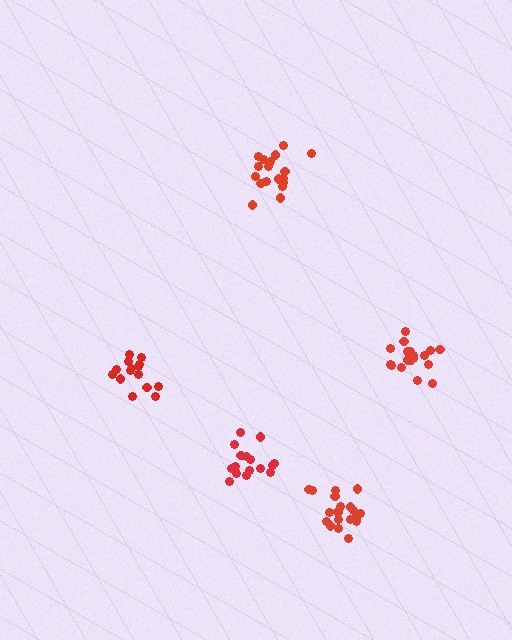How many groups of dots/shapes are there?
There are 5 groups.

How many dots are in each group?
Group 1: 20 dots, Group 2: 17 dots, Group 3: 18 dots, Group 4: 21 dots, Group 5: 15 dots (91 total).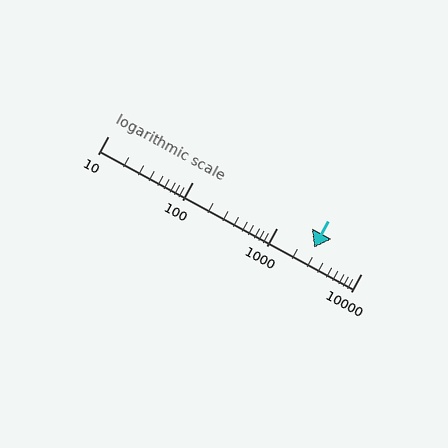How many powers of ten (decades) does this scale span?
The scale spans 3 decades, from 10 to 10000.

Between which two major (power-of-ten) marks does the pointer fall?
The pointer is between 1000 and 10000.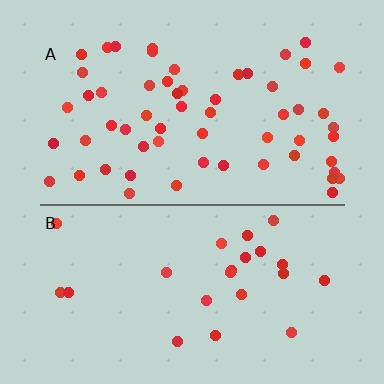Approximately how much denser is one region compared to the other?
Approximately 2.4× — region A over region B.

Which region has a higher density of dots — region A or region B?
A (the top).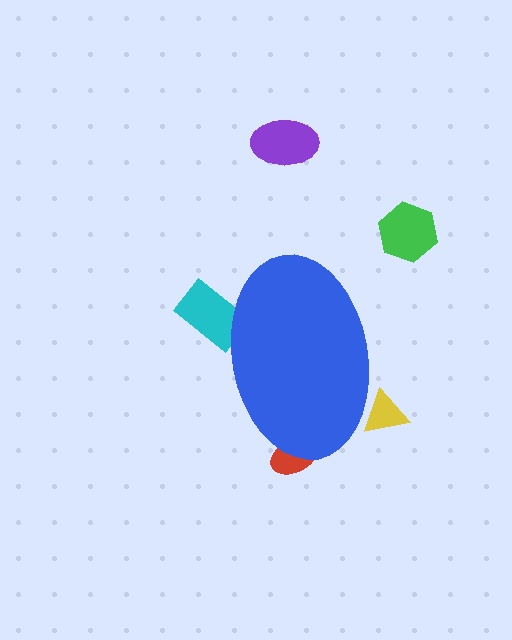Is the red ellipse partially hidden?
Yes, the red ellipse is partially hidden behind the blue ellipse.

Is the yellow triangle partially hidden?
Yes, the yellow triangle is partially hidden behind the blue ellipse.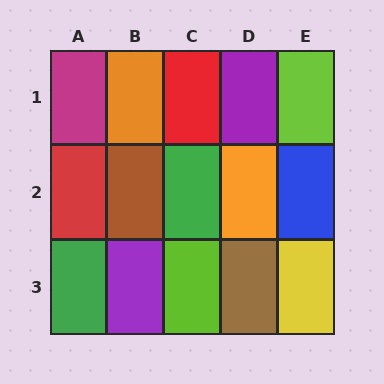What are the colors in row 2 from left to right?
Red, brown, green, orange, blue.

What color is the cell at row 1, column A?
Magenta.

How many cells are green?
2 cells are green.